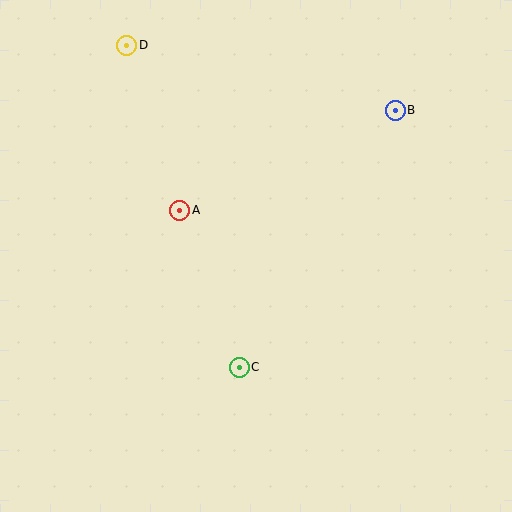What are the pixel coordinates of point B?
Point B is at (395, 110).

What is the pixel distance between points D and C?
The distance between D and C is 341 pixels.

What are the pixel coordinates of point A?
Point A is at (180, 210).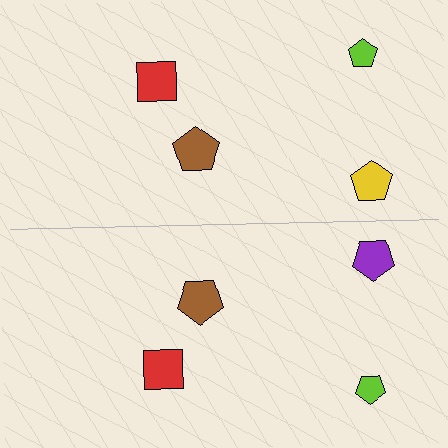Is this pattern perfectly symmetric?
No, the pattern is not perfectly symmetric. The purple pentagon on the bottom side breaks the symmetry — its mirror counterpart is yellow.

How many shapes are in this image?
There are 8 shapes in this image.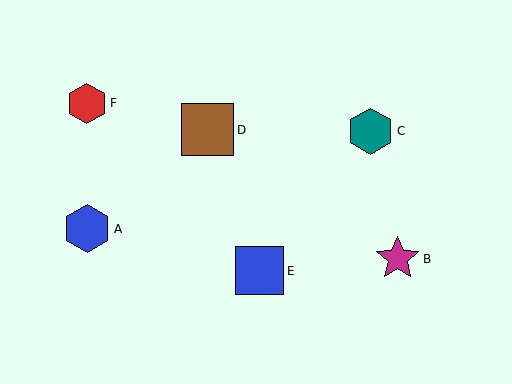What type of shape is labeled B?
Shape B is a magenta star.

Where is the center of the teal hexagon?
The center of the teal hexagon is at (371, 131).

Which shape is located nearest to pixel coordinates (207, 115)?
The brown square (labeled D) at (208, 130) is nearest to that location.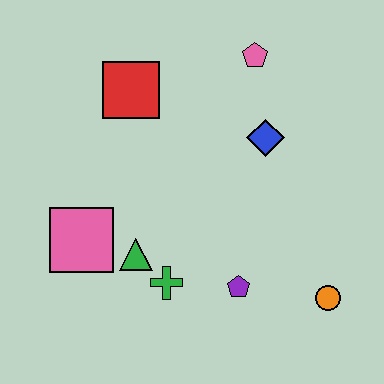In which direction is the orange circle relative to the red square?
The orange circle is below the red square.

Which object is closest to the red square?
The pink pentagon is closest to the red square.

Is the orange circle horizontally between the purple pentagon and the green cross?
No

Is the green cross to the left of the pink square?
No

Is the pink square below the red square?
Yes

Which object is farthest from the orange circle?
The red square is farthest from the orange circle.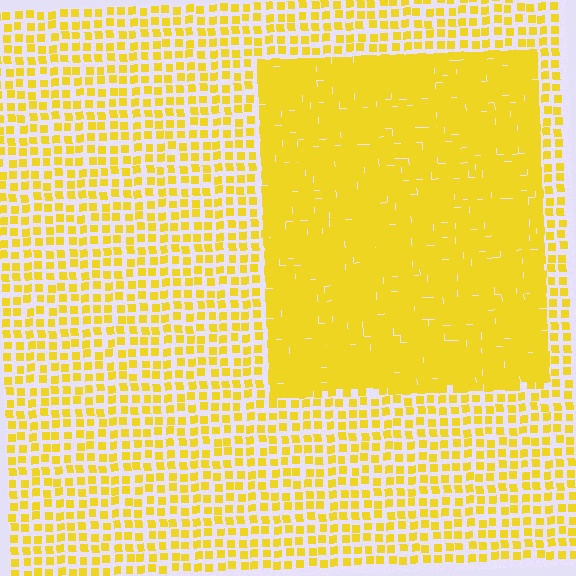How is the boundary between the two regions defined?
The boundary is defined by a change in element density (approximately 2.4x ratio). All elements are the same color, size, and shape.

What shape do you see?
I see a rectangle.